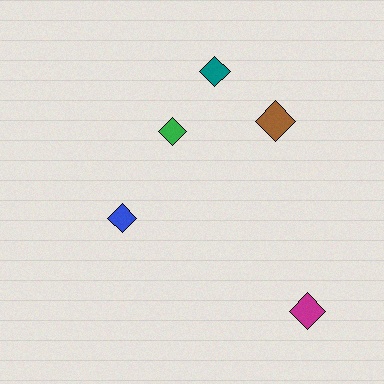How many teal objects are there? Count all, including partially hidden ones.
There is 1 teal object.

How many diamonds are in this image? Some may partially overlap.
There are 5 diamonds.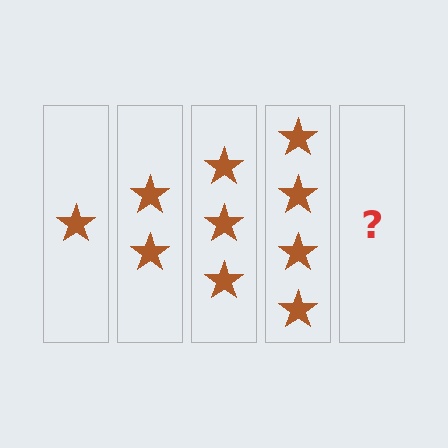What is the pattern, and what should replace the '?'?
The pattern is that each step adds one more star. The '?' should be 5 stars.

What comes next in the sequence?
The next element should be 5 stars.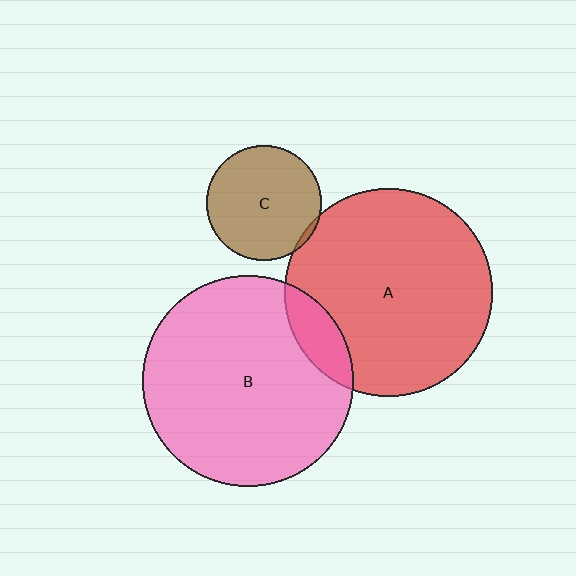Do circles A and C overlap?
Yes.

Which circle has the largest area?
Circle B (pink).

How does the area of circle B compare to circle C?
Approximately 3.3 times.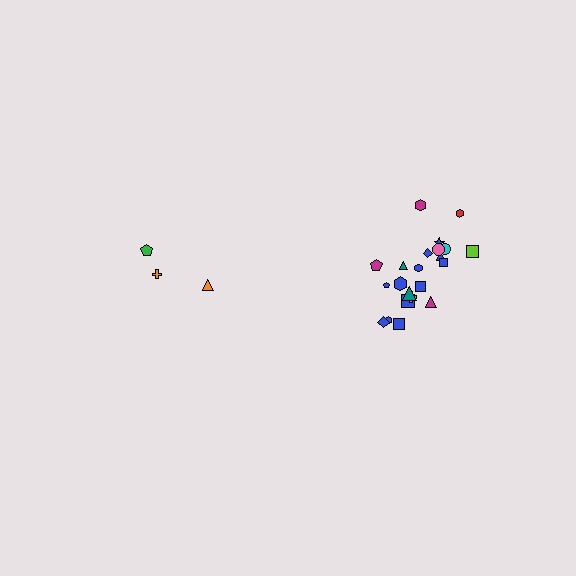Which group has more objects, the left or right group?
The right group.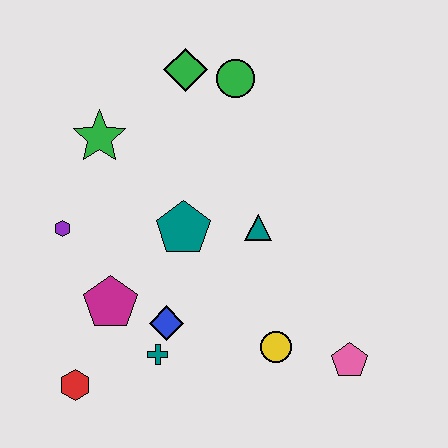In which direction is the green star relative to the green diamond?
The green star is to the left of the green diamond.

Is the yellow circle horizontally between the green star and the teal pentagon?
No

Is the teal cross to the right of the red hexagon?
Yes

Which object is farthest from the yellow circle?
The green diamond is farthest from the yellow circle.